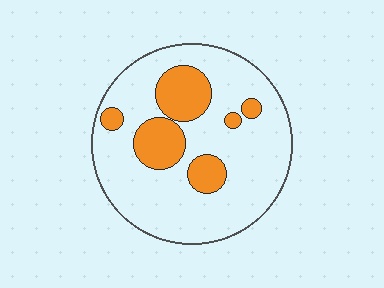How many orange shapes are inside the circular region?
6.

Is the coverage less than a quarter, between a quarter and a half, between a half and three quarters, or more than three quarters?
Less than a quarter.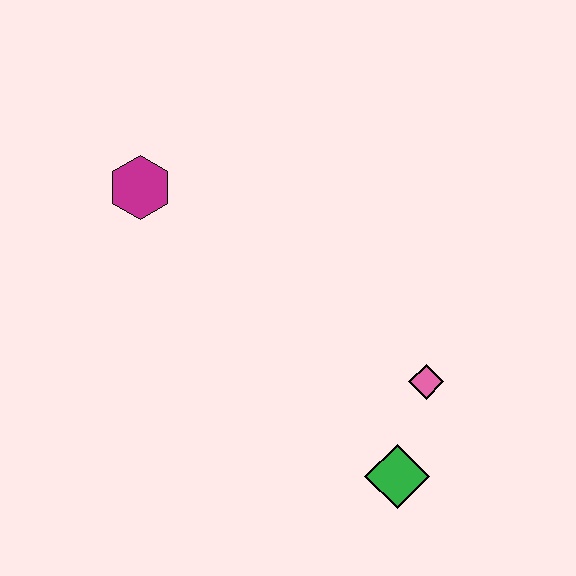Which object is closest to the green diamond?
The pink diamond is closest to the green diamond.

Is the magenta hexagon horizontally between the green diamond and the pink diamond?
No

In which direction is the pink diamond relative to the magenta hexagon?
The pink diamond is to the right of the magenta hexagon.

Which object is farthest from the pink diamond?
The magenta hexagon is farthest from the pink diamond.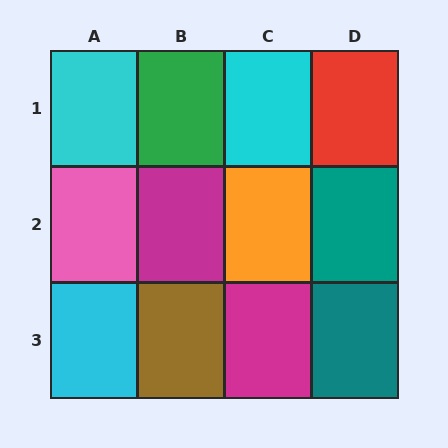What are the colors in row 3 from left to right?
Cyan, brown, magenta, teal.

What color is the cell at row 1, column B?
Green.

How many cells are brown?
1 cell is brown.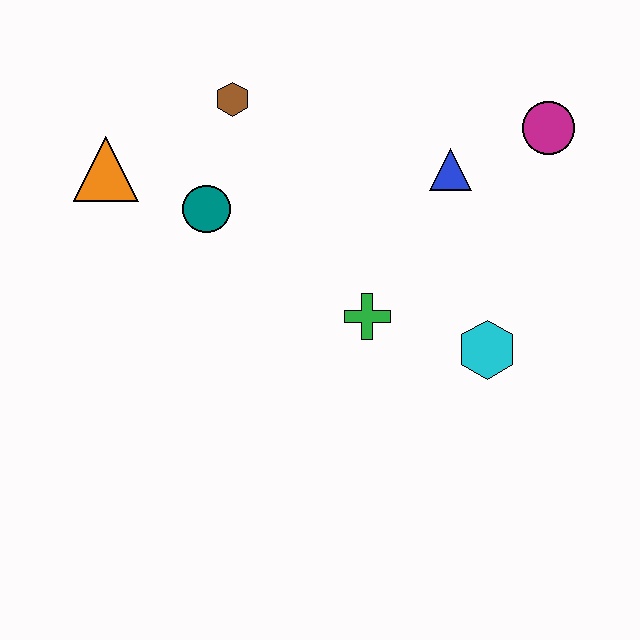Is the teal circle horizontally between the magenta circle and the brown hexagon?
No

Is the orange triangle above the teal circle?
Yes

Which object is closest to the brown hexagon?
The teal circle is closest to the brown hexagon.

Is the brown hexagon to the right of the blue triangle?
No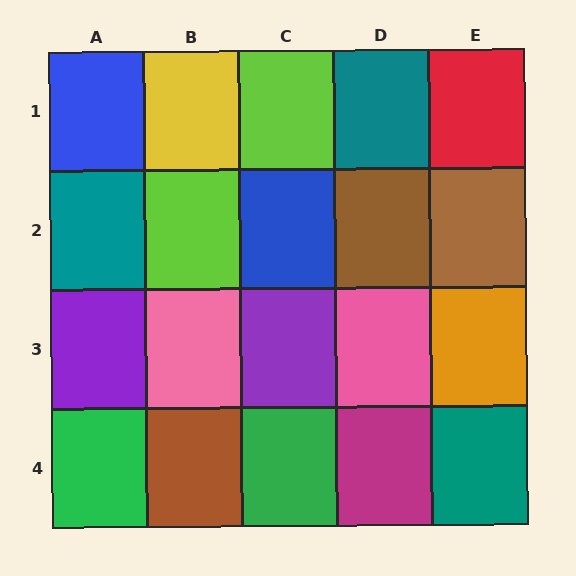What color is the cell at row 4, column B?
Brown.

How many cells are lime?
2 cells are lime.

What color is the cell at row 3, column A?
Purple.